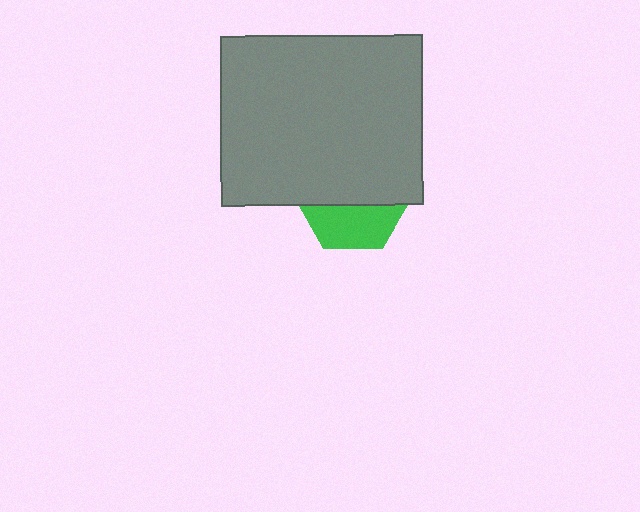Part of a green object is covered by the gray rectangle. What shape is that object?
It is a hexagon.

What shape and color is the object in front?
The object in front is a gray rectangle.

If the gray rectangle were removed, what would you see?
You would see the complete green hexagon.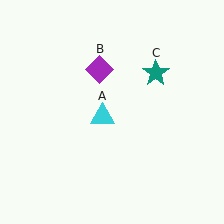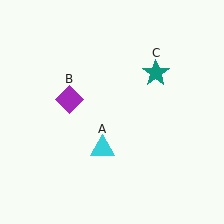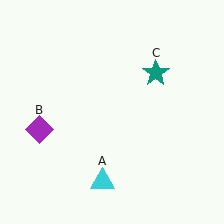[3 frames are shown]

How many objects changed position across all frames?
2 objects changed position: cyan triangle (object A), purple diamond (object B).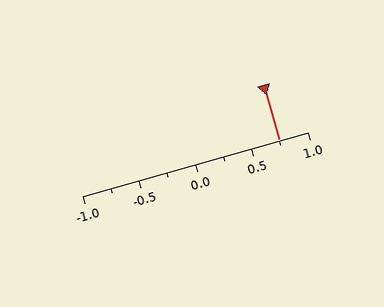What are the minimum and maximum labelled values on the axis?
The axis runs from -1.0 to 1.0.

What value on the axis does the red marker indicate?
The marker indicates approximately 0.75.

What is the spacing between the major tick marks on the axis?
The major ticks are spaced 0.5 apart.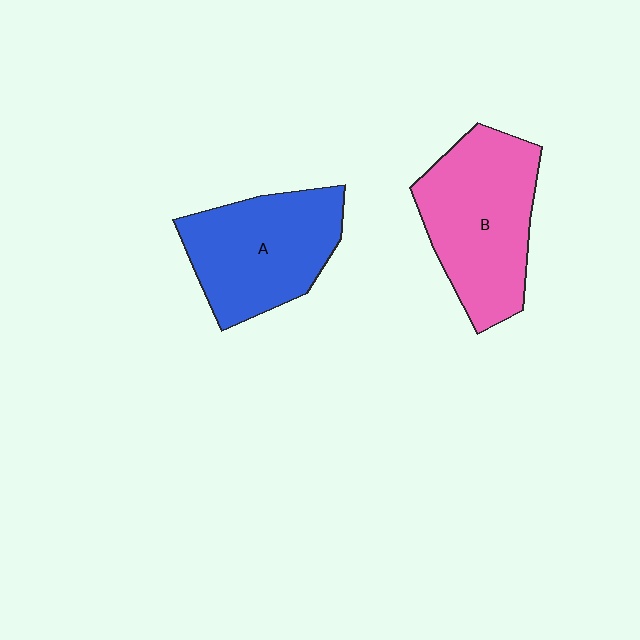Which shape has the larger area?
Shape B (pink).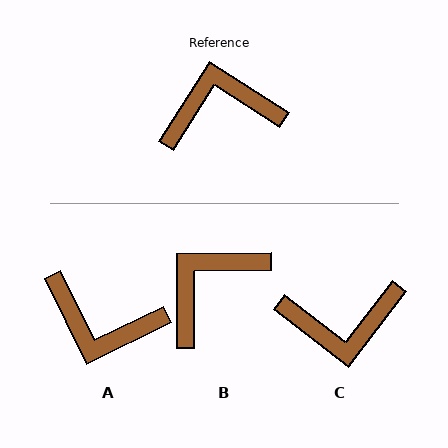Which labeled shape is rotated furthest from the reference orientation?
C, about 175 degrees away.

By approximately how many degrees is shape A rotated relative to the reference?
Approximately 148 degrees counter-clockwise.